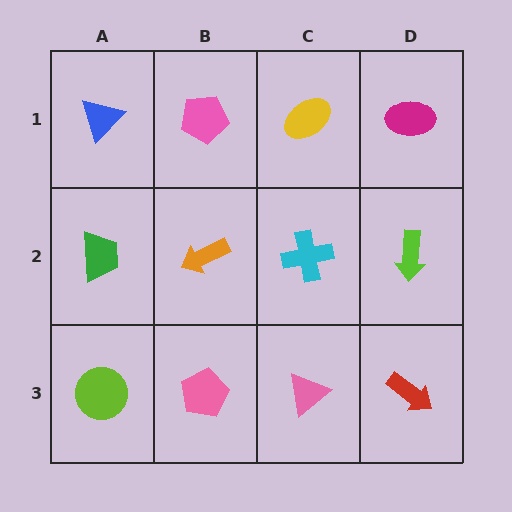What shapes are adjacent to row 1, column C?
A cyan cross (row 2, column C), a pink pentagon (row 1, column B), a magenta ellipse (row 1, column D).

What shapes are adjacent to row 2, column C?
A yellow ellipse (row 1, column C), a pink triangle (row 3, column C), an orange arrow (row 2, column B), a lime arrow (row 2, column D).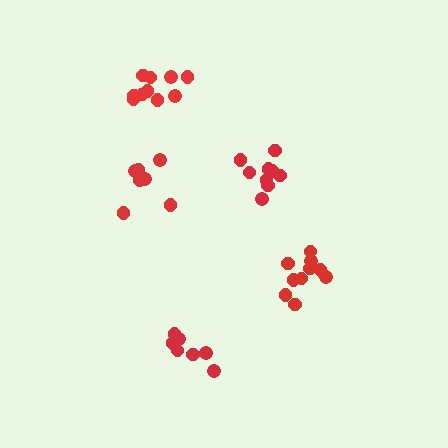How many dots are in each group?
Group 1: 7 dots, Group 2: 9 dots, Group 3: 7 dots, Group 4: 10 dots, Group 5: 10 dots (43 total).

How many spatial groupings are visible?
There are 5 spatial groupings.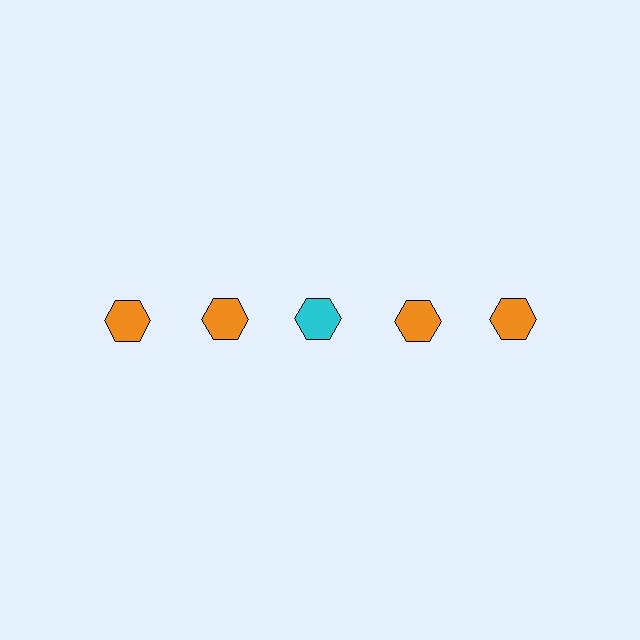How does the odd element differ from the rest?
It has a different color: cyan instead of orange.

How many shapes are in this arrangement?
There are 5 shapes arranged in a grid pattern.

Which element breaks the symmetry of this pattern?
The cyan hexagon in the top row, center column breaks the symmetry. All other shapes are orange hexagons.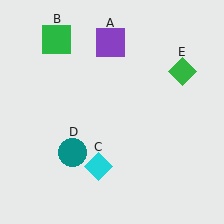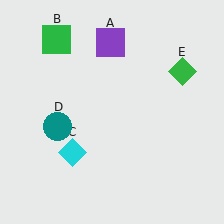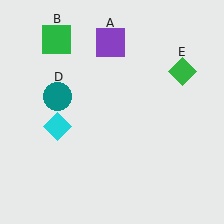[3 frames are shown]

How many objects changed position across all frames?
2 objects changed position: cyan diamond (object C), teal circle (object D).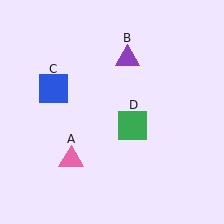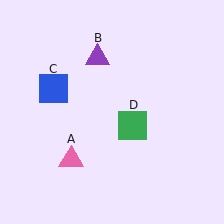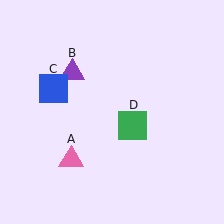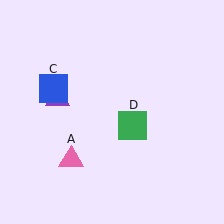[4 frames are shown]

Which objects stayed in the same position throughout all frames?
Pink triangle (object A) and blue square (object C) and green square (object D) remained stationary.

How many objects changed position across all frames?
1 object changed position: purple triangle (object B).